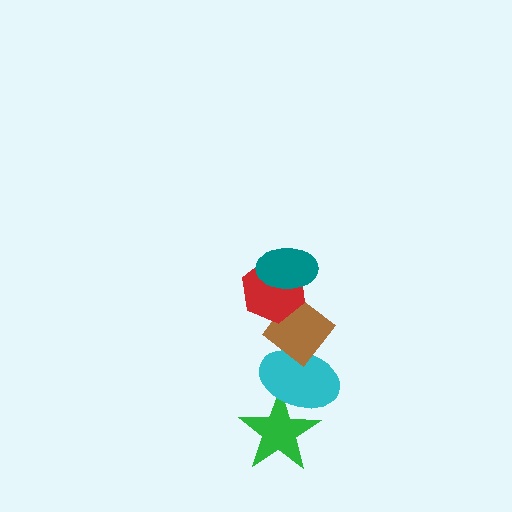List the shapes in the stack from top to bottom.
From top to bottom: the teal ellipse, the red hexagon, the brown diamond, the cyan ellipse, the green star.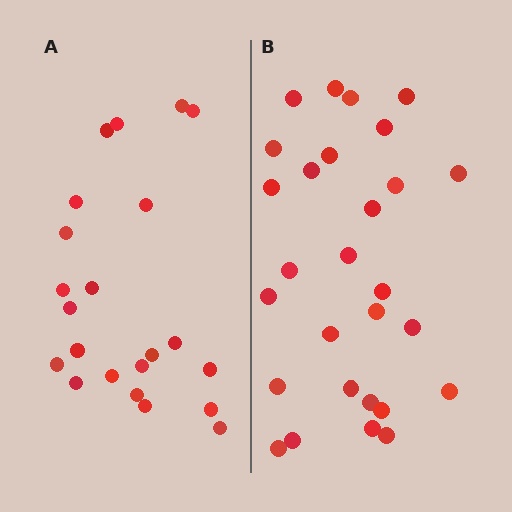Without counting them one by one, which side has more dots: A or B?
Region B (the right region) has more dots.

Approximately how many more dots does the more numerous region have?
Region B has about 6 more dots than region A.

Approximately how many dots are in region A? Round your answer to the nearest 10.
About 20 dots. (The exact count is 22, which rounds to 20.)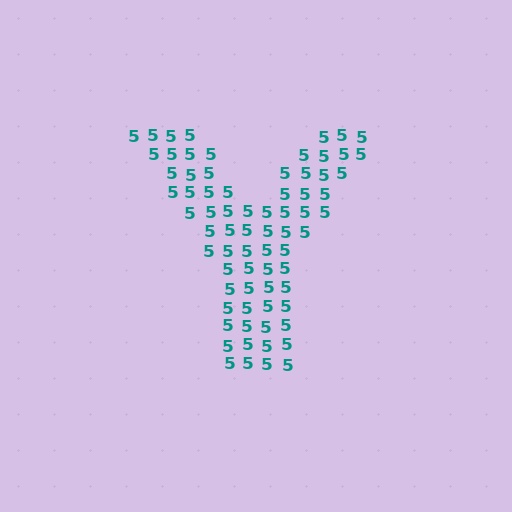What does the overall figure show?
The overall figure shows the letter Y.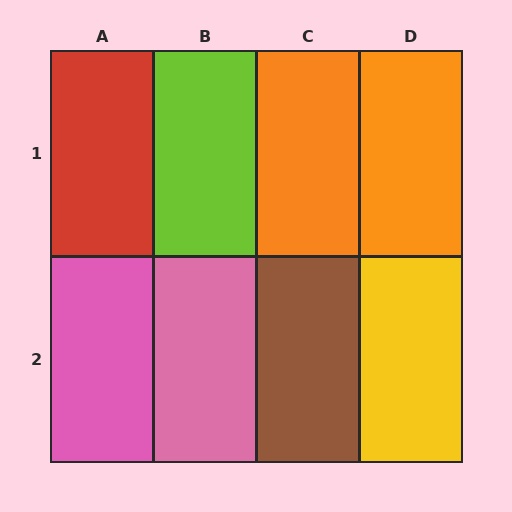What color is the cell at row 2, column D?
Yellow.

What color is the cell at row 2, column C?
Brown.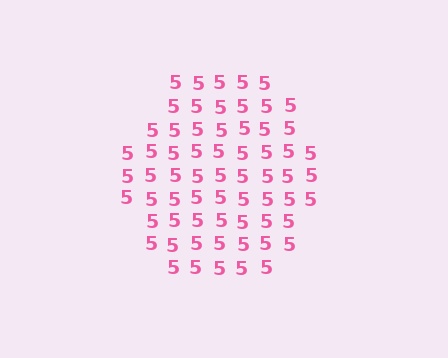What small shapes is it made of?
It is made of small digit 5's.